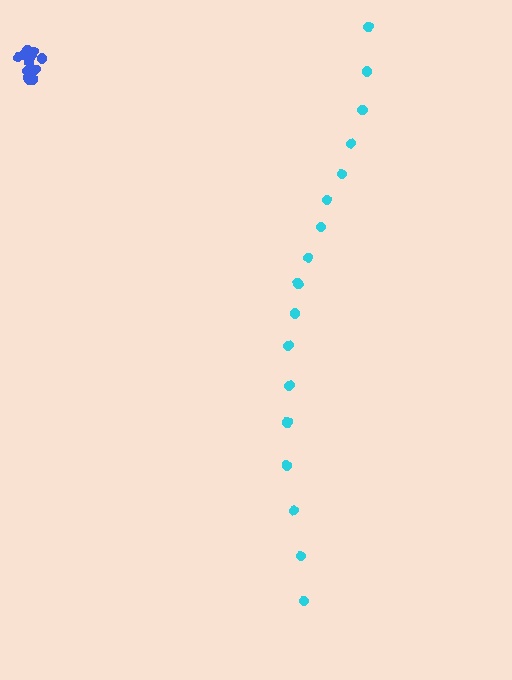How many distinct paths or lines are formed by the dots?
There are 2 distinct paths.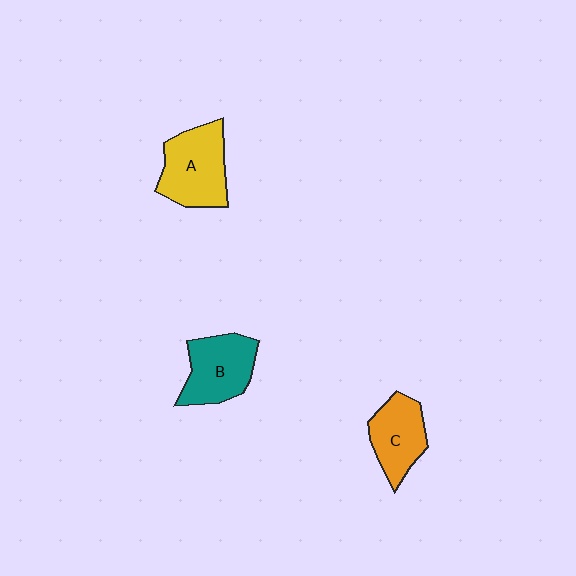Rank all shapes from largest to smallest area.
From largest to smallest: A (yellow), B (teal), C (orange).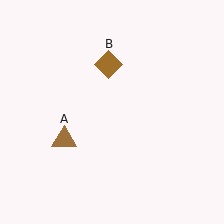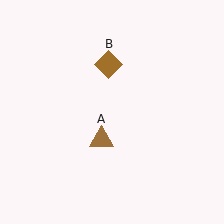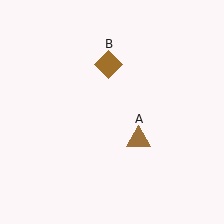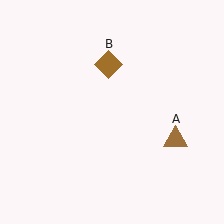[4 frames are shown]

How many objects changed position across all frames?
1 object changed position: brown triangle (object A).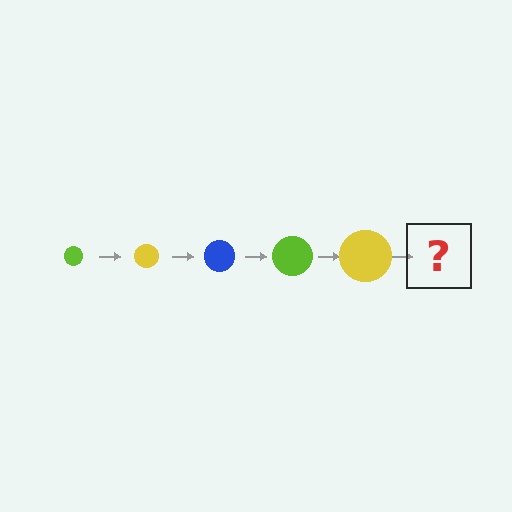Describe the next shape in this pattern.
It should be a blue circle, larger than the previous one.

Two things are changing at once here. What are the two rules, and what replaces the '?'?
The two rules are that the circle grows larger each step and the color cycles through lime, yellow, and blue. The '?' should be a blue circle, larger than the previous one.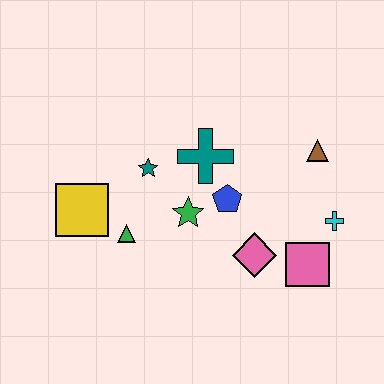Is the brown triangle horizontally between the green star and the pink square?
No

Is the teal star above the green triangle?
Yes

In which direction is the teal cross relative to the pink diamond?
The teal cross is above the pink diamond.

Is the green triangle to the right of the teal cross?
No